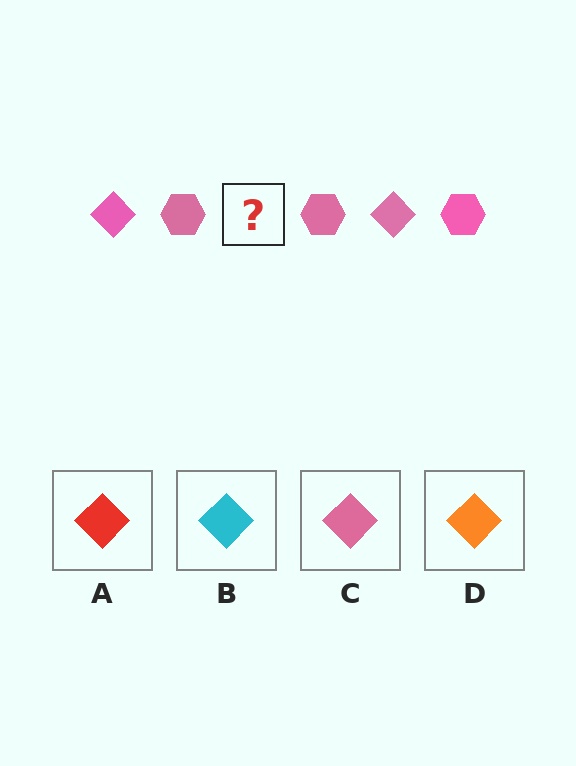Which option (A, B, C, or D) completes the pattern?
C.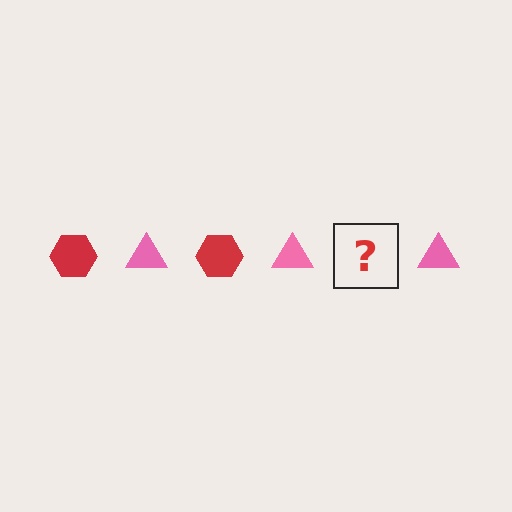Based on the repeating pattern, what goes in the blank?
The blank should be a red hexagon.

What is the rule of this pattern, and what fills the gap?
The rule is that the pattern alternates between red hexagon and pink triangle. The gap should be filled with a red hexagon.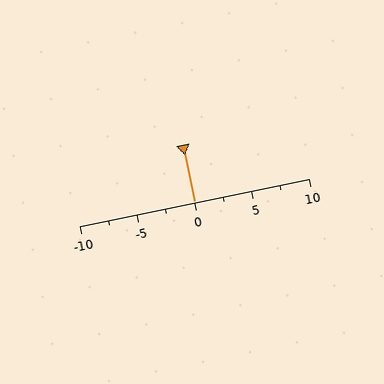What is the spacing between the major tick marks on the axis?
The major ticks are spaced 5 apart.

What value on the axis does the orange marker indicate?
The marker indicates approximately 0.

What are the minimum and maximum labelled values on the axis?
The axis runs from -10 to 10.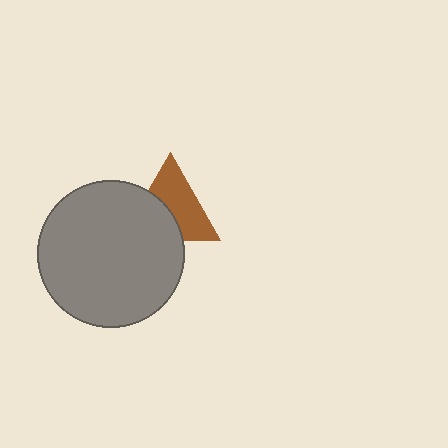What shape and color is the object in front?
The object in front is a gray circle.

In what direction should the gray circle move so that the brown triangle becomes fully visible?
The gray circle should move toward the lower-left. That is the shortest direction to clear the overlap and leave the brown triangle fully visible.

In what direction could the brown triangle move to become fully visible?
The brown triangle could move toward the upper-right. That would shift it out from behind the gray circle entirely.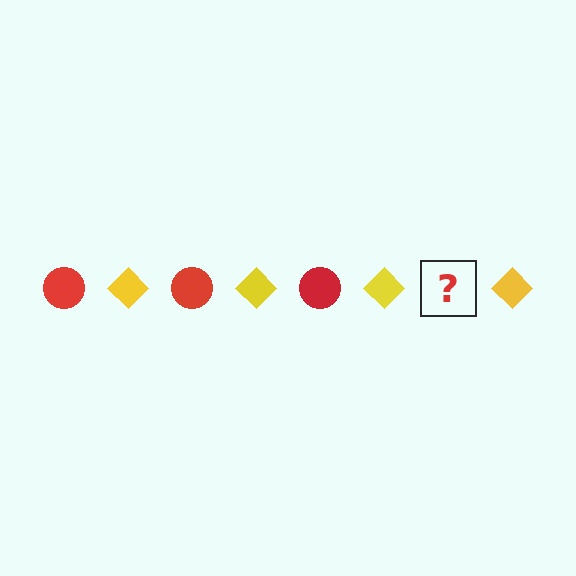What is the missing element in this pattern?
The missing element is a red circle.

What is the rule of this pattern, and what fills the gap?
The rule is that the pattern alternates between red circle and yellow diamond. The gap should be filled with a red circle.